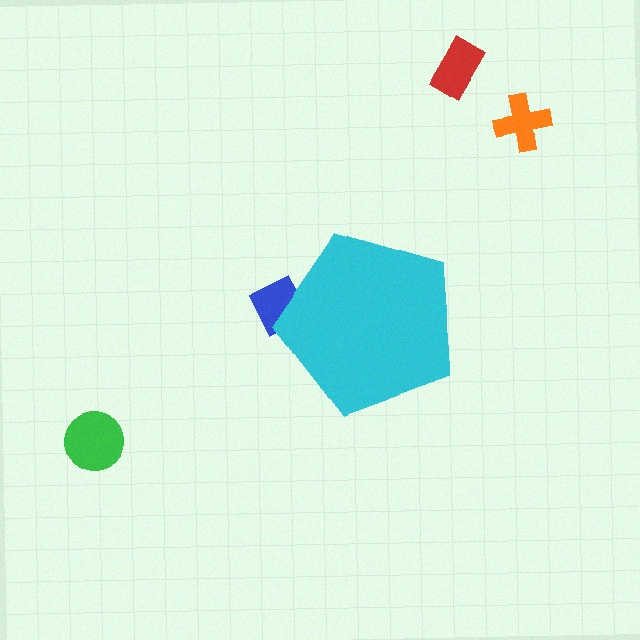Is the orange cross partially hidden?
No, the orange cross is fully visible.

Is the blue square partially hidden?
Yes, the blue square is partially hidden behind the cyan pentagon.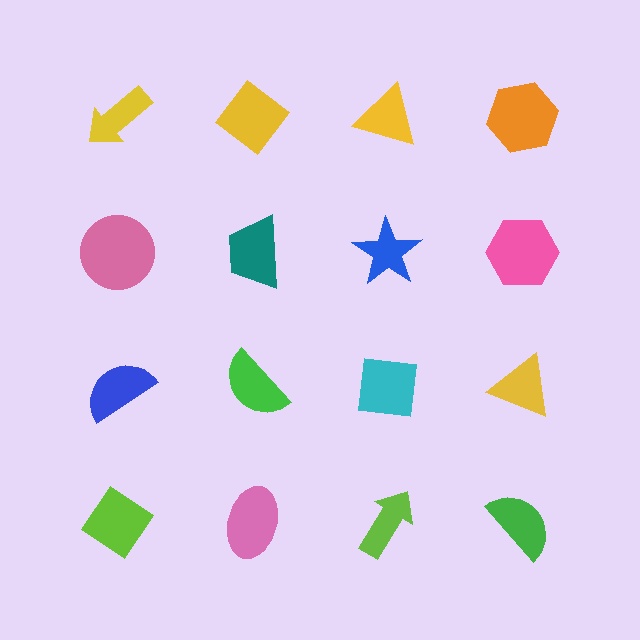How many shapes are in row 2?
4 shapes.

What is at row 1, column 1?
A yellow arrow.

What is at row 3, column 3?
A cyan square.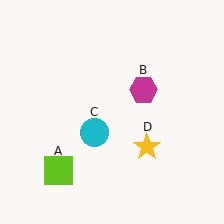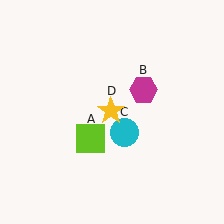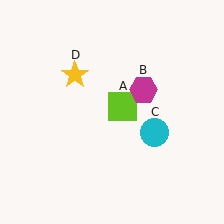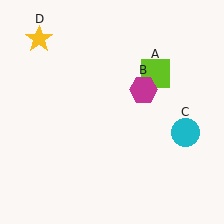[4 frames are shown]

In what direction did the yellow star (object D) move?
The yellow star (object D) moved up and to the left.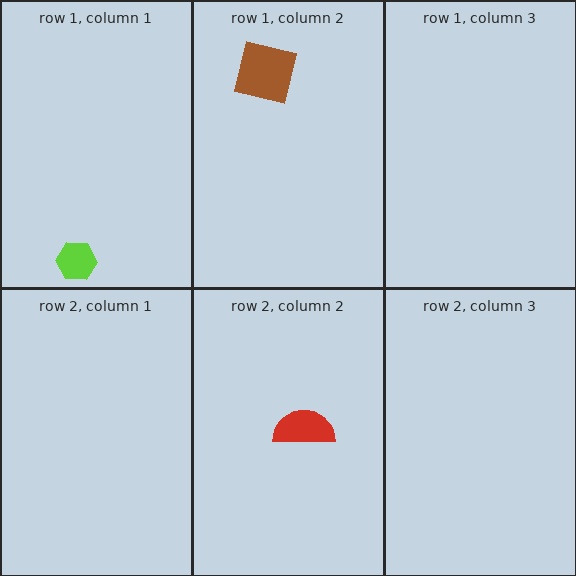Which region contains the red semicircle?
The row 2, column 2 region.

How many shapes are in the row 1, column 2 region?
1.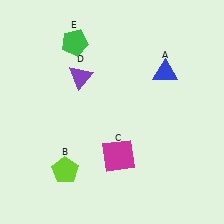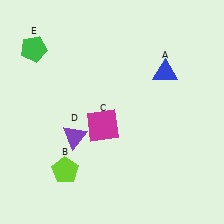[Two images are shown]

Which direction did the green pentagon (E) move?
The green pentagon (E) moved left.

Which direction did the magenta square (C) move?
The magenta square (C) moved up.